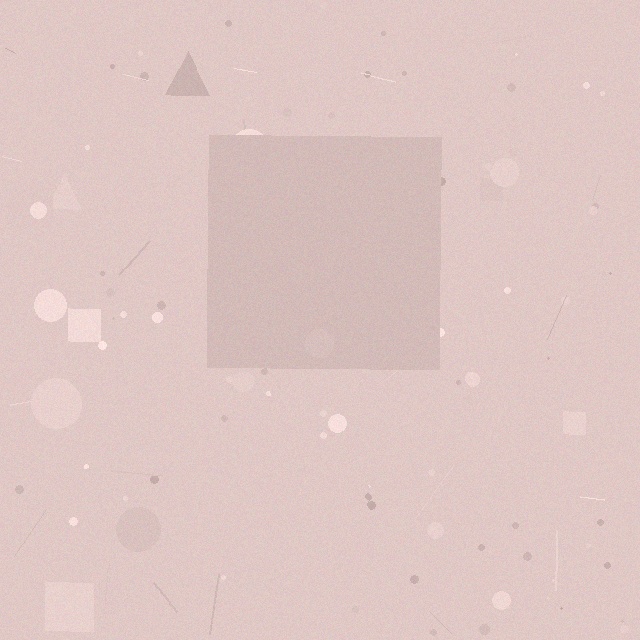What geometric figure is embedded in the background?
A square is embedded in the background.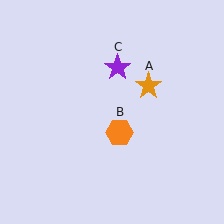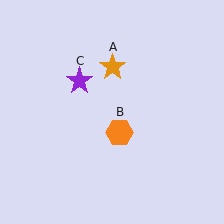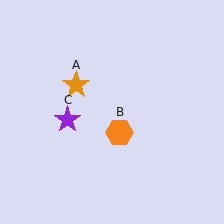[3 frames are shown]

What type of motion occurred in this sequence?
The orange star (object A), purple star (object C) rotated counterclockwise around the center of the scene.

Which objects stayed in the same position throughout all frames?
Orange hexagon (object B) remained stationary.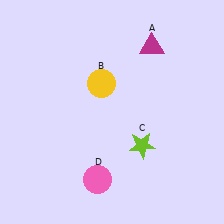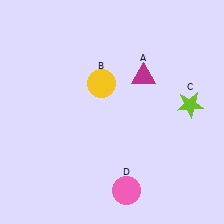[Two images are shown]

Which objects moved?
The objects that moved are: the magenta triangle (A), the lime star (C), the pink circle (D).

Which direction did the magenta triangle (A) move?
The magenta triangle (A) moved down.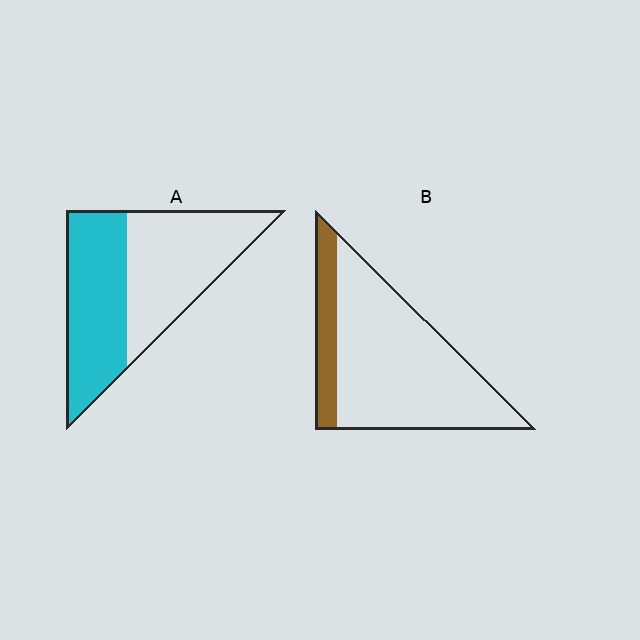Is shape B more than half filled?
No.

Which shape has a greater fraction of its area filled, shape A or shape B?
Shape A.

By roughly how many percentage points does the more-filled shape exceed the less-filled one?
By roughly 30 percentage points (A over B).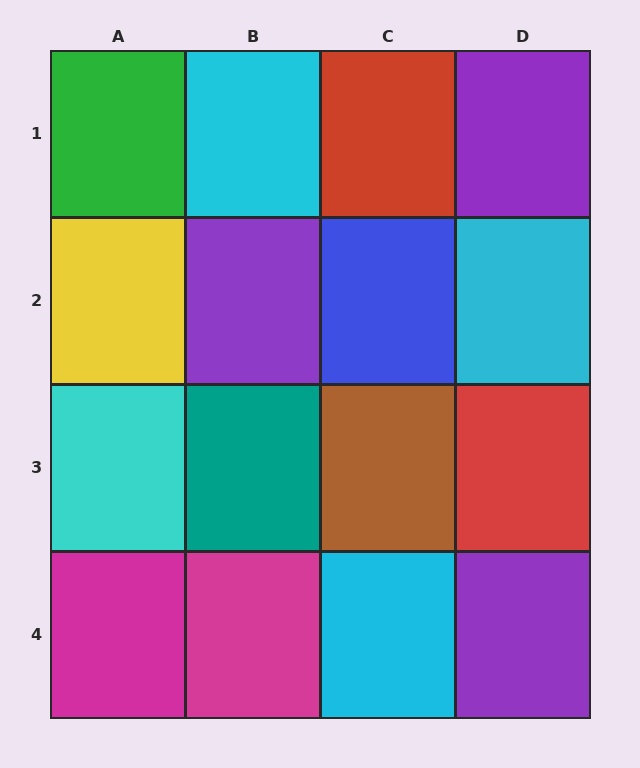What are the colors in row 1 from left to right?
Green, cyan, red, purple.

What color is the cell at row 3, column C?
Brown.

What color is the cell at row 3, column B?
Teal.